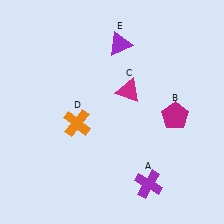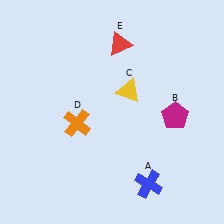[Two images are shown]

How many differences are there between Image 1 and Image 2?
There are 3 differences between the two images.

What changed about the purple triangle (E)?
In Image 1, E is purple. In Image 2, it changed to red.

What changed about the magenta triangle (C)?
In Image 1, C is magenta. In Image 2, it changed to yellow.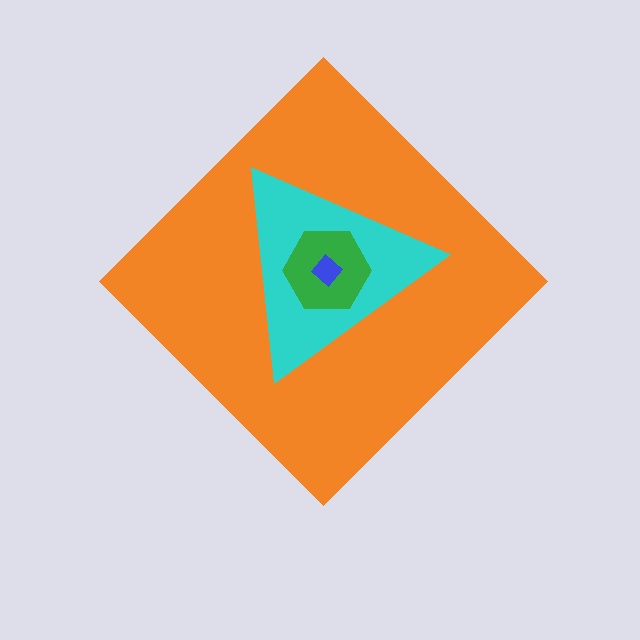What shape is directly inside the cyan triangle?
The green hexagon.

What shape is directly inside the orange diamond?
The cyan triangle.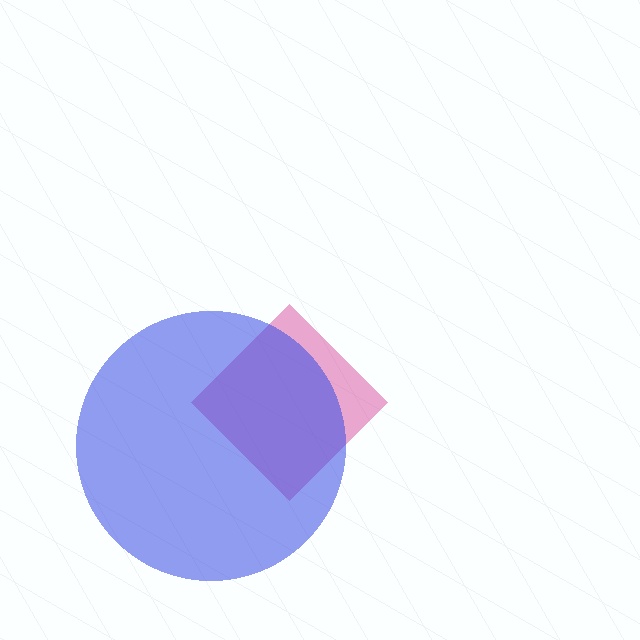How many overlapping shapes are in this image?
There are 2 overlapping shapes in the image.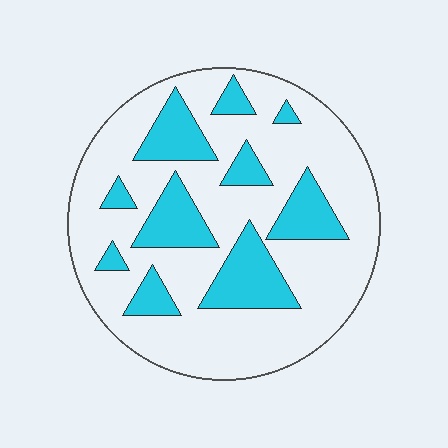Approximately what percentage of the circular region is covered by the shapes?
Approximately 25%.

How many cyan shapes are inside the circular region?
10.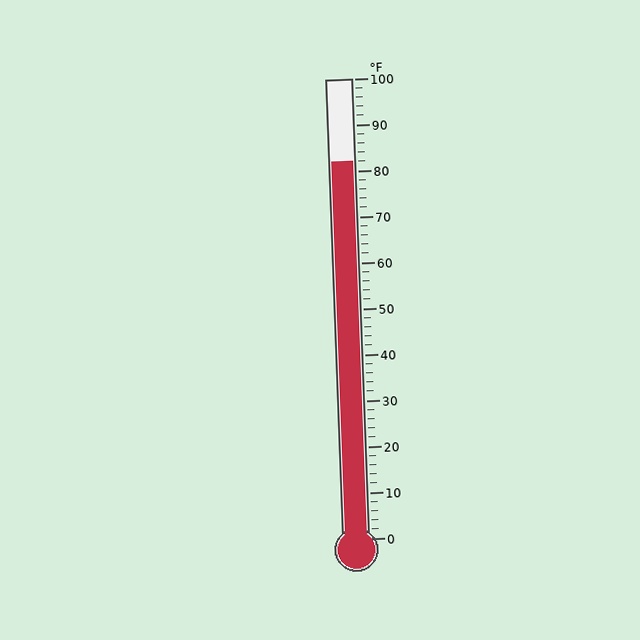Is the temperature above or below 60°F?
The temperature is above 60°F.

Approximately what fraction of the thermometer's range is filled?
The thermometer is filled to approximately 80% of its range.